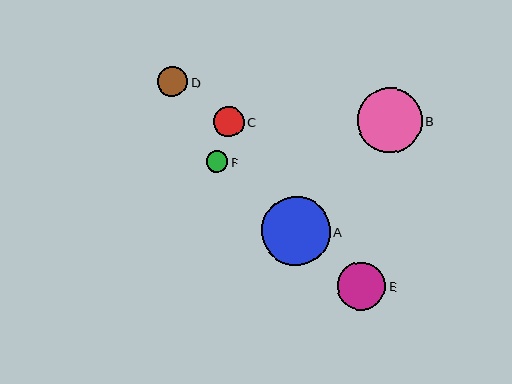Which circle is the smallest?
Circle F is the smallest with a size of approximately 22 pixels.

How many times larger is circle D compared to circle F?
Circle D is approximately 1.4 times the size of circle F.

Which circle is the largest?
Circle A is the largest with a size of approximately 69 pixels.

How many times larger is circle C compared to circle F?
Circle C is approximately 1.4 times the size of circle F.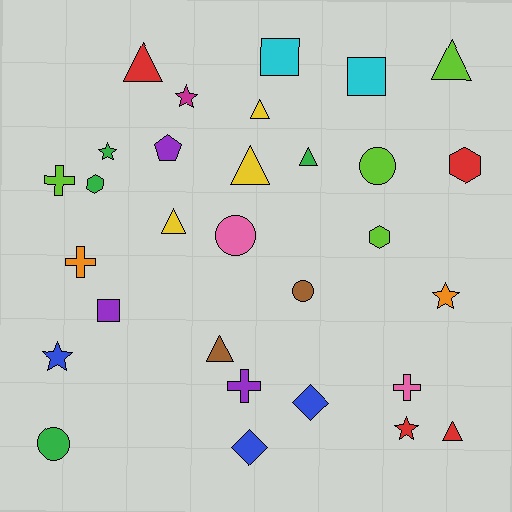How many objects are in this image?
There are 30 objects.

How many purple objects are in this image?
There are 3 purple objects.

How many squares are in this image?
There are 3 squares.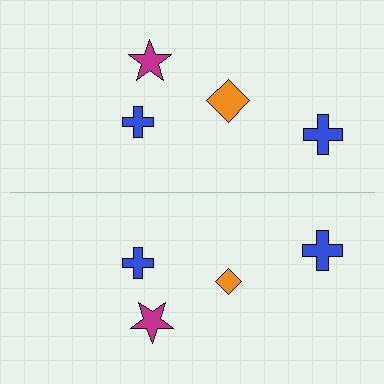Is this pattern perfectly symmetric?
No, the pattern is not perfectly symmetric. The orange diamond on the bottom side has a different size than its mirror counterpart.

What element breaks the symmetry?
The orange diamond on the bottom side has a different size than its mirror counterpart.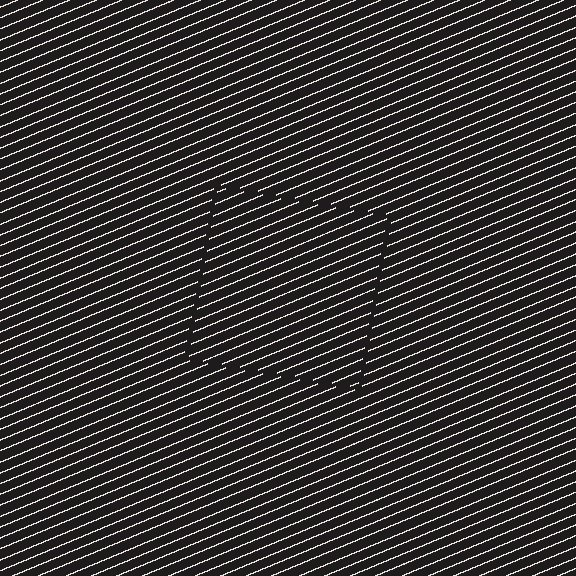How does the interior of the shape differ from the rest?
The interior of the shape contains the same grating, shifted by half a period — the contour is defined by the phase discontinuity where line-ends from the inner and outer gratings abut.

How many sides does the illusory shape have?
4 sides — the line-ends trace a square.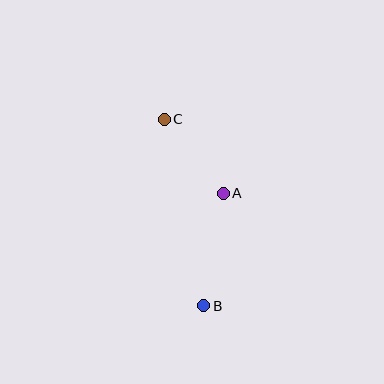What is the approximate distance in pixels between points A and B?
The distance between A and B is approximately 114 pixels.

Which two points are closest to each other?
Points A and C are closest to each other.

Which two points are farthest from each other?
Points B and C are farthest from each other.